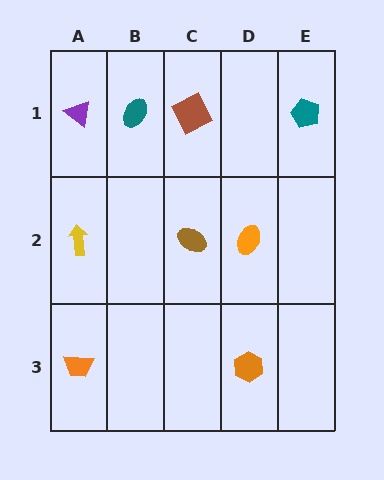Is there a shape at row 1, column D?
No, that cell is empty.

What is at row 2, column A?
A yellow arrow.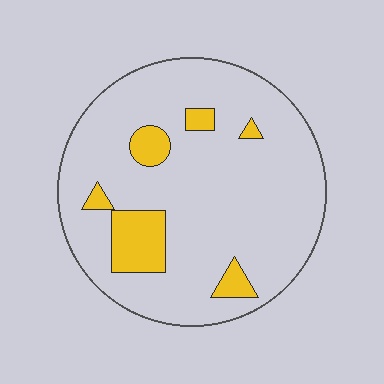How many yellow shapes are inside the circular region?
6.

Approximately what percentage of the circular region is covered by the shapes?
Approximately 15%.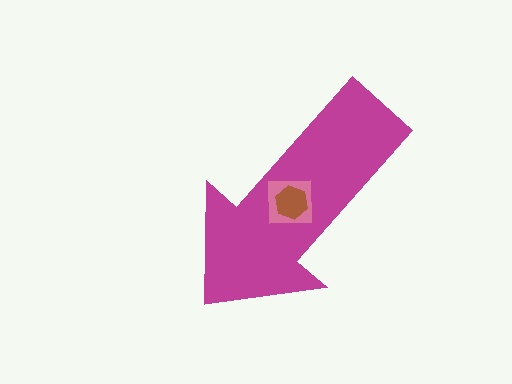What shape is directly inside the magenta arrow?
The pink square.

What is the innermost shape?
The brown hexagon.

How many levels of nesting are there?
3.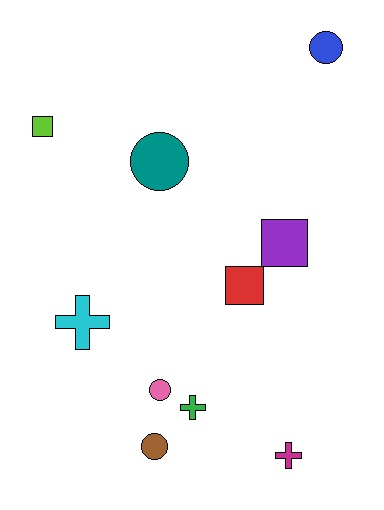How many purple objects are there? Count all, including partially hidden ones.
There is 1 purple object.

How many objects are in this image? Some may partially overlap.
There are 10 objects.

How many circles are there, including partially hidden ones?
There are 4 circles.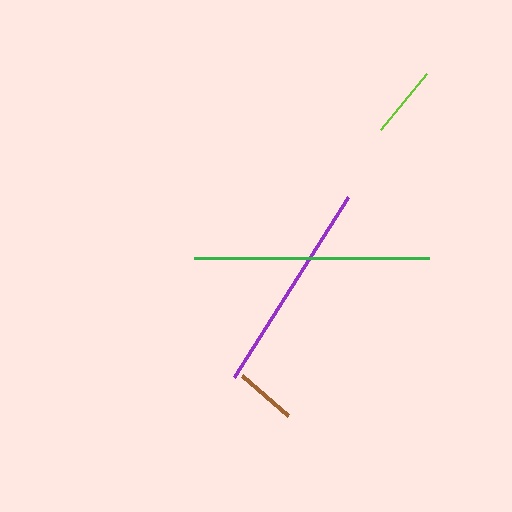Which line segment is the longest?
The green line is the longest at approximately 235 pixels.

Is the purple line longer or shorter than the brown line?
The purple line is longer than the brown line.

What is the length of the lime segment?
The lime segment is approximately 73 pixels long.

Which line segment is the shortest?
The brown line is the shortest at approximately 61 pixels.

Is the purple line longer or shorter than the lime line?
The purple line is longer than the lime line.